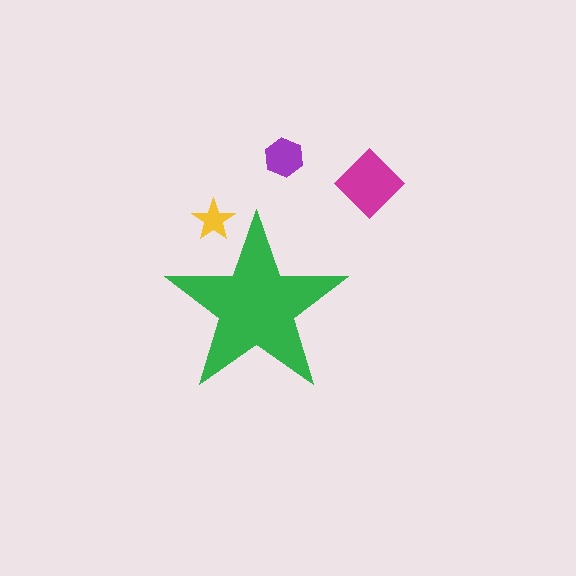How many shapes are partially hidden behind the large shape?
1 shape is partially hidden.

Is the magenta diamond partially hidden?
No, the magenta diamond is fully visible.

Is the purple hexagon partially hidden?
No, the purple hexagon is fully visible.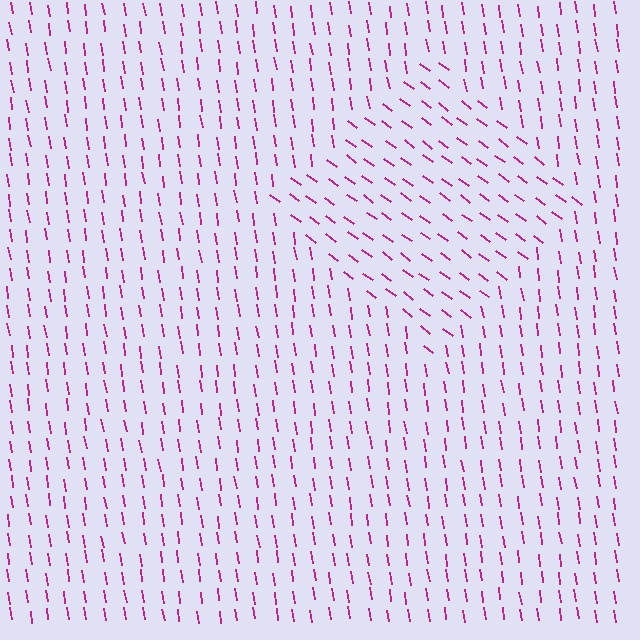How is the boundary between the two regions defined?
The boundary is defined purely by a change in line orientation (approximately 45 degrees difference). All lines are the same color and thickness.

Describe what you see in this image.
The image is filled with small magenta line segments. A diamond region in the image has lines oriented differently from the surrounding lines, creating a visible texture boundary.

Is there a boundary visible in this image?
Yes, there is a texture boundary formed by a change in line orientation.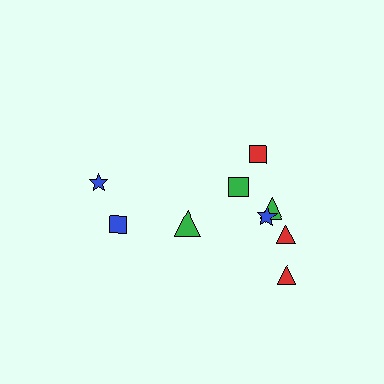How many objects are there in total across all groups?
There are 9 objects.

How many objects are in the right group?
There are 6 objects.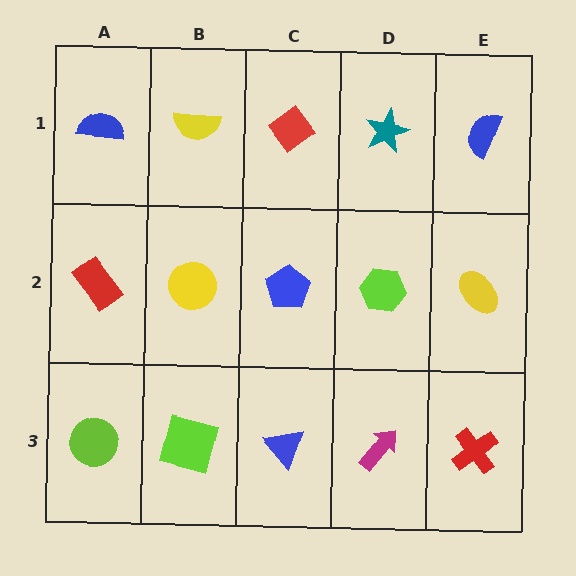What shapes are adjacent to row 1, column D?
A lime hexagon (row 2, column D), a red diamond (row 1, column C), a blue semicircle (row 1, column E).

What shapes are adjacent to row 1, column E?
A yellow ellipse (row 2, column E), a teal star (row 1, column D).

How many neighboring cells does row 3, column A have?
2.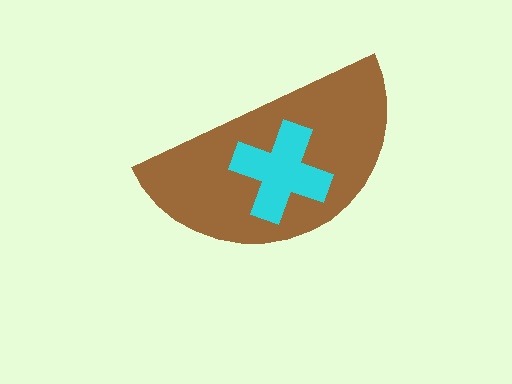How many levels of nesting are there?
2.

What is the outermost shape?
The brown semicircle.